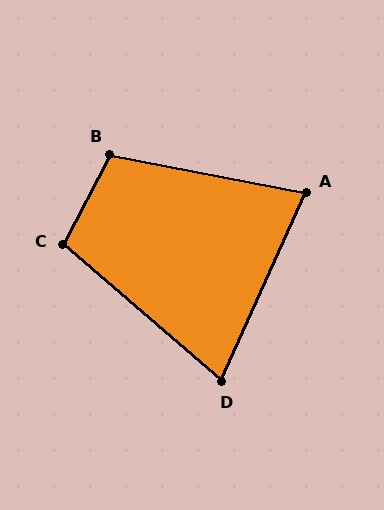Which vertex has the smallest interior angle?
D, at approximately 73 degrees.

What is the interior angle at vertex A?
Approximately 77 degrees (acute).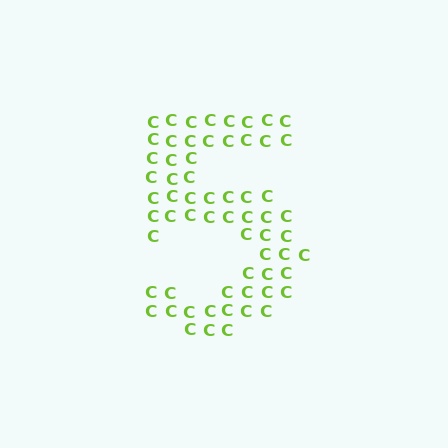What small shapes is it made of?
It is made of small letter C's.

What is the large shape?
The large shape is the digit 5.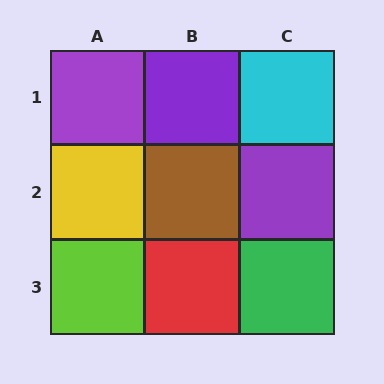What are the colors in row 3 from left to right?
Lime, red, green.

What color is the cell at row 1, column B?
Purple.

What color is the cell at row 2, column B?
Brown.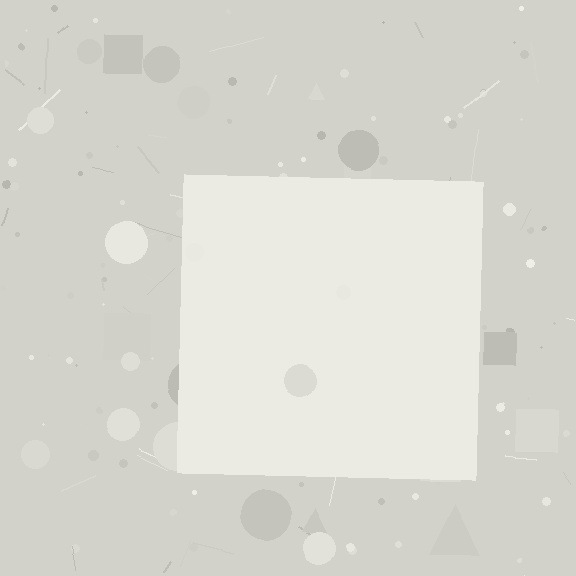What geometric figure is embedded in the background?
A square is embedded in the background.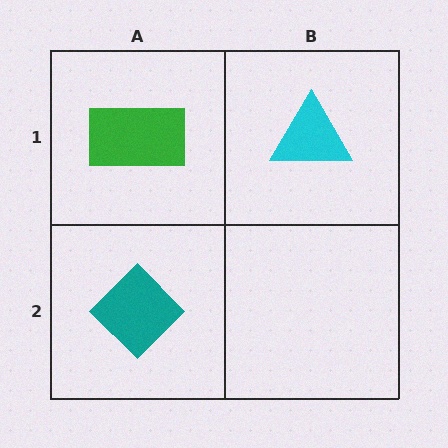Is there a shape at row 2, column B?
No, that cell is empty.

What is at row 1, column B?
A cyan triangle.